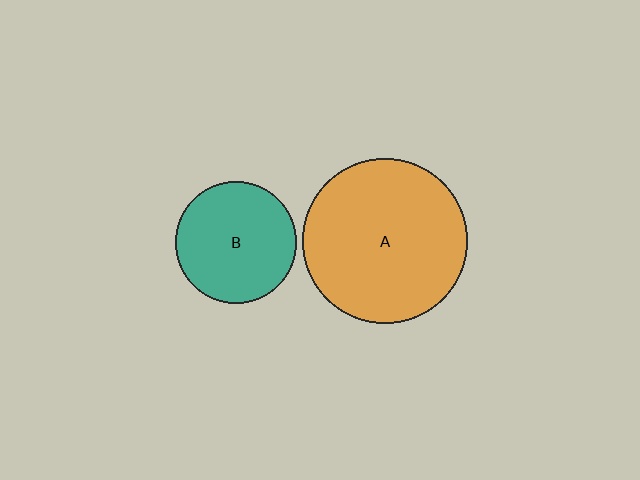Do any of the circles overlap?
No, none of the circles overlap.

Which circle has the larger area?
Circle A (orange).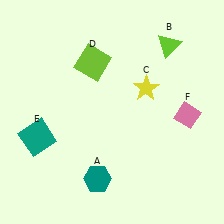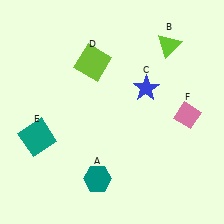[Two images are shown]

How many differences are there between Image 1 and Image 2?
There is 1 difference between the two images.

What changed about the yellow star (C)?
In Image 1, C is yellow. In Image 2, it changed to blue.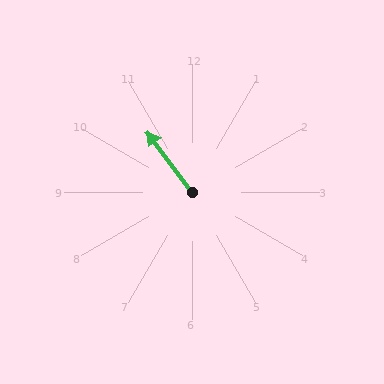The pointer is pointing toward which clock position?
Roughly 11 o'clock.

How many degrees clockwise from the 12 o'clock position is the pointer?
Approximately 323 degrees.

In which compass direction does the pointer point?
Northwest.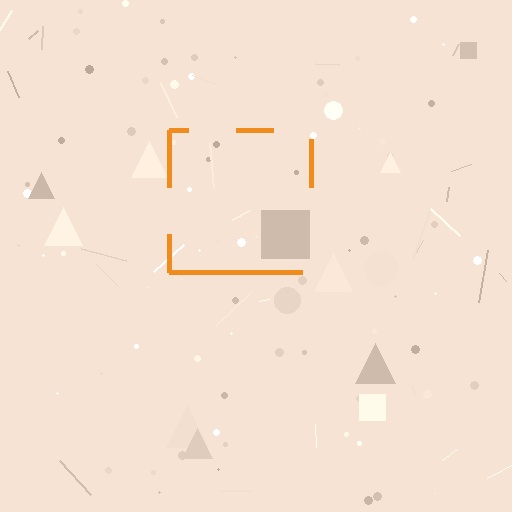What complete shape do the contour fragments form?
The contour fragments form a square.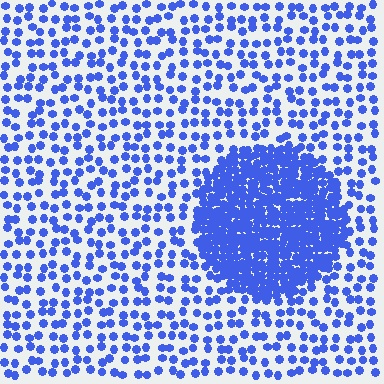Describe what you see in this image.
The image contains small blue elements arranged at two different densities. A circle-shaped region is visible where the elements are more densely packed than the surrounding area.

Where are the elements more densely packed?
The elements are more densely packed inside the circle boundary.